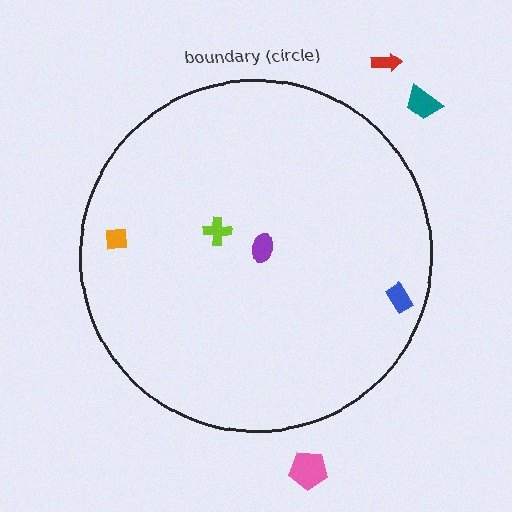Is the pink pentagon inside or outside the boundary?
Outside.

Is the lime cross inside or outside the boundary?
Inside.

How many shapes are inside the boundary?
4 inside, 3 outside.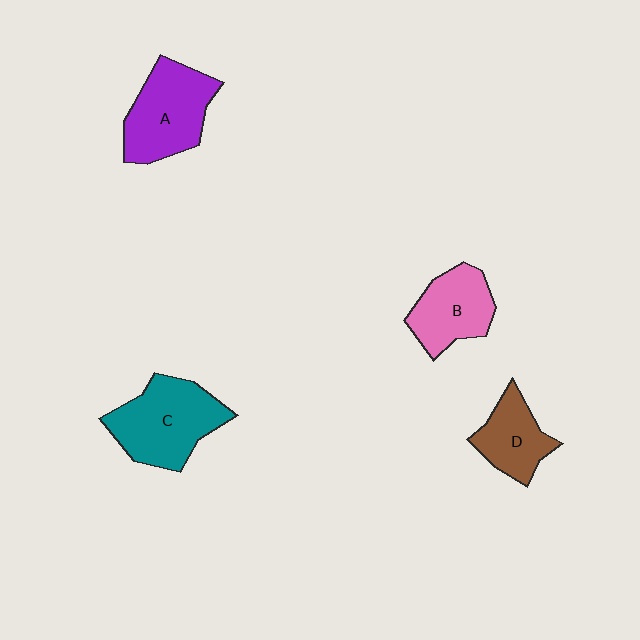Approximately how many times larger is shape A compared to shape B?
Approximately 1.3 times.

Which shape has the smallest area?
Shape D (brown).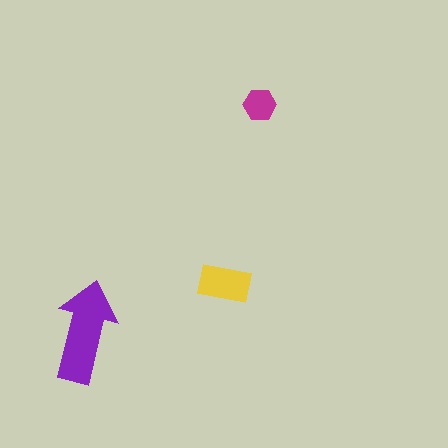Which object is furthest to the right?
The magenta hexagon is rightmost.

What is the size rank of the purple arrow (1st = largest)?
1st.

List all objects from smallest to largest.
The magenta hexagon, the yellow rectangle, the purple arrow.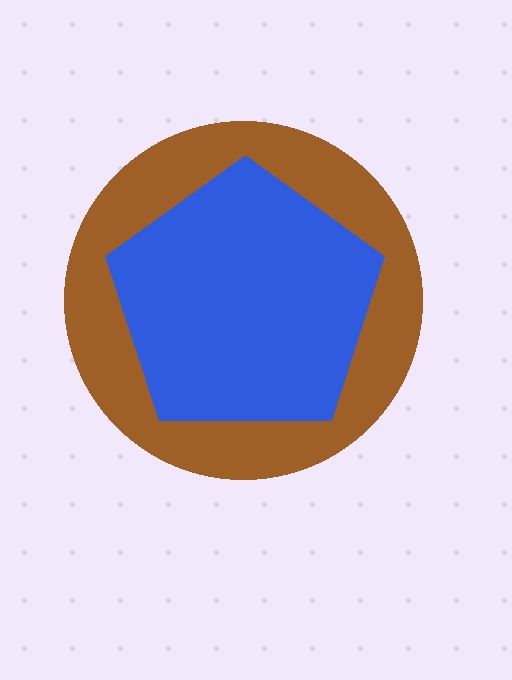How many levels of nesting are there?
2.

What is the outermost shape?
The brown circle.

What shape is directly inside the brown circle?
The blue pentagon.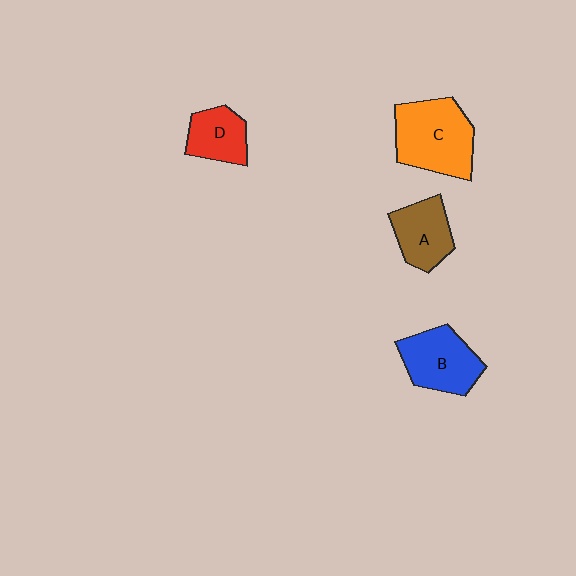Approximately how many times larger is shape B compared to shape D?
Approximately 1.4 times.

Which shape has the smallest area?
Shape D (red).